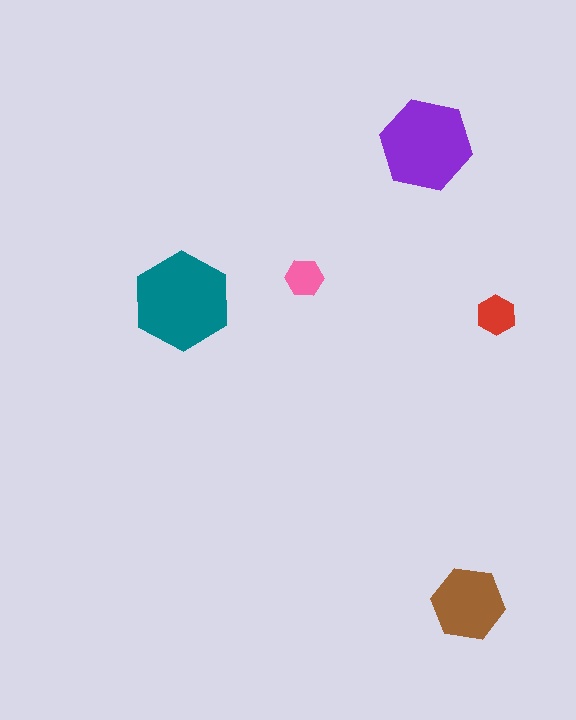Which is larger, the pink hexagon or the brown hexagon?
The brown one.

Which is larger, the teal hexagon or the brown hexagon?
The teal one.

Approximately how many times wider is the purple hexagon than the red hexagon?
About 2.5 times wider.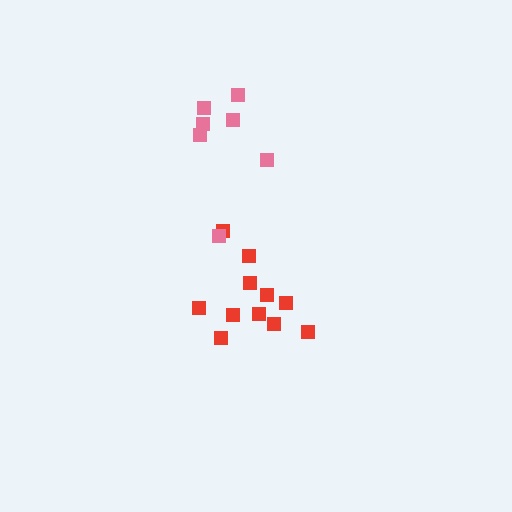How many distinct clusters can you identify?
There are 2 distinct clusters.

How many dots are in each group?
Group 1: 11 dots, Group 2: 7 dots (18 total).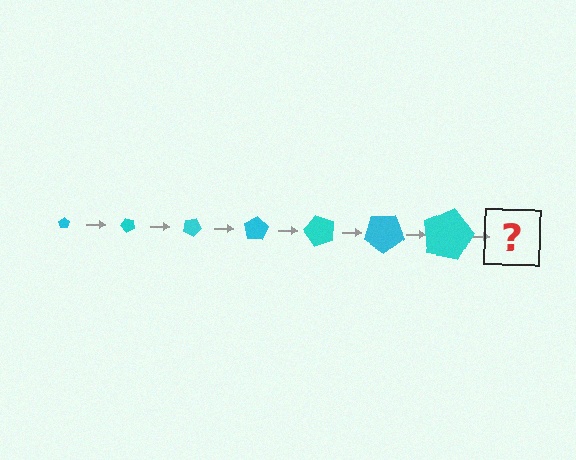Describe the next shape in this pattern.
It should be a pentagon, larger than the previous one and rotated 350 degrees from the start.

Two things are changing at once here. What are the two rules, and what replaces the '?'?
The two rules are that the pentagon grows larger each step and it rotates 50 degrees each step. The '?' should be a pentagon, larger than the previous one and rotated 350 degrees from the start.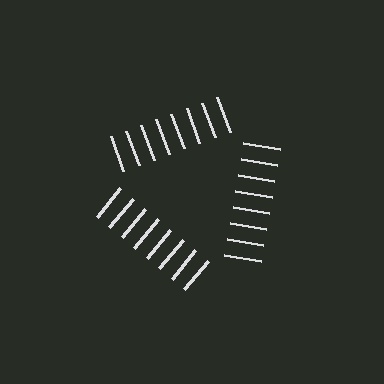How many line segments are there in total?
24 — 8 along each of the 3 edges.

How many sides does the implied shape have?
3 sides — the line-ends trace a triangle.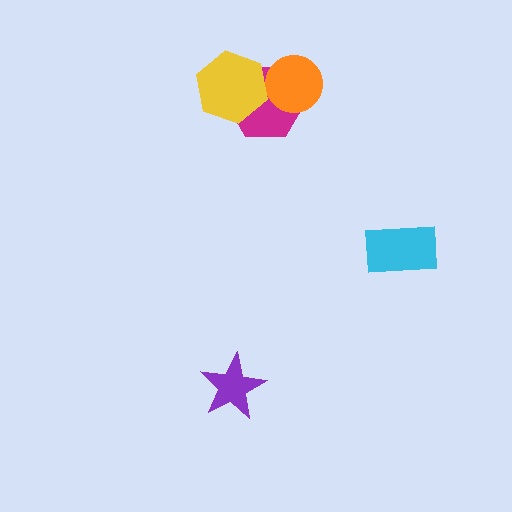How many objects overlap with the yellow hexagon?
1 object overlaps with the yellow hexagon.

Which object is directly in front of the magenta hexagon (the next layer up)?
The orange circle is directly in front of the magenta hexagon.